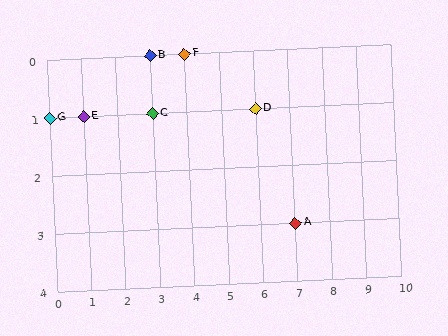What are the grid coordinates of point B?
Point B is at grid coordinates (3, 0).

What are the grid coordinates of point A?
Point A is at grid coordinates (7, 3).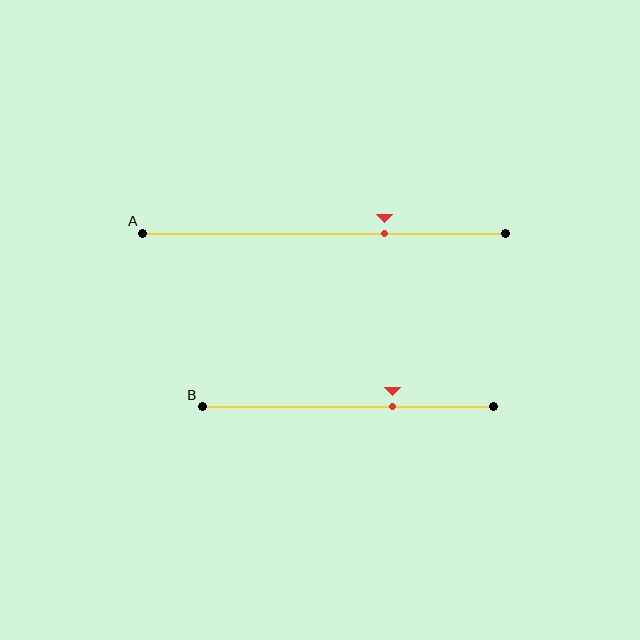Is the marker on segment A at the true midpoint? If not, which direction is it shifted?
No, the marker on segment A is shifted to the right by about 17% of the segment length.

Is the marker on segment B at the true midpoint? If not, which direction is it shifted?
No, the marker on segment B is shifted to the right by about 15% of the segment length.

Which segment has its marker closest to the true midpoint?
Segment B has its marker closest to the true midpoint.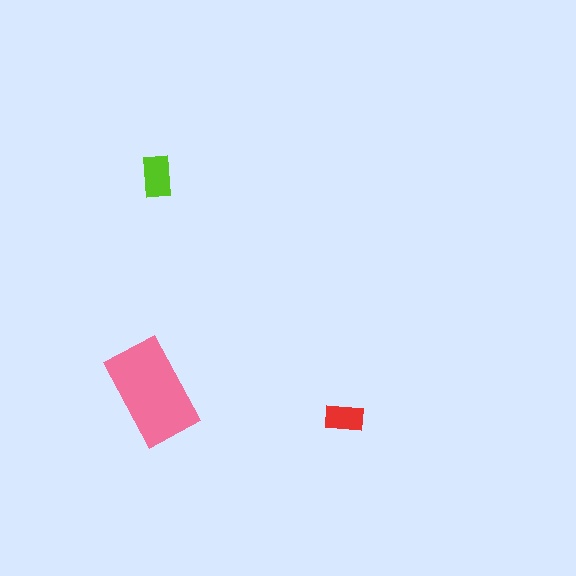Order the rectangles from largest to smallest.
the pink one, the lime one, the red one.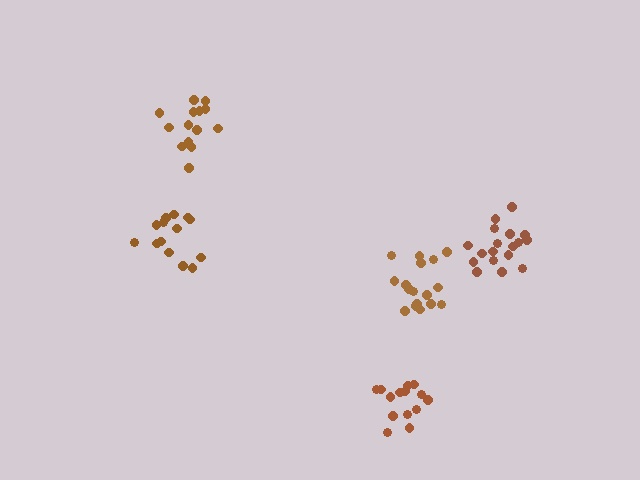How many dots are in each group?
Group 1: 17 dots, Group 2: 14 dots, Group 3: 14 dots, Group 4: 18 dots, Group 5: 14 dots (77 total).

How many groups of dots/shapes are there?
There are 5 groups.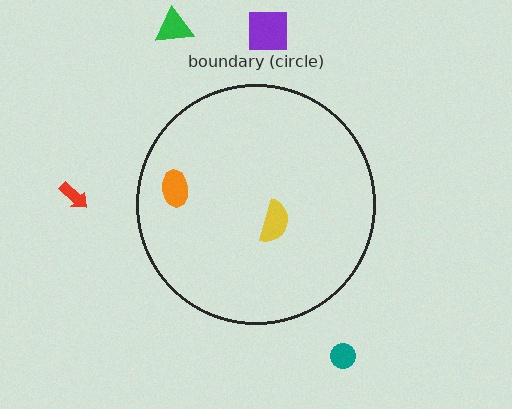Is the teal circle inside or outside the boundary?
Outside.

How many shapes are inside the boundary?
2 inside, 4 outside.